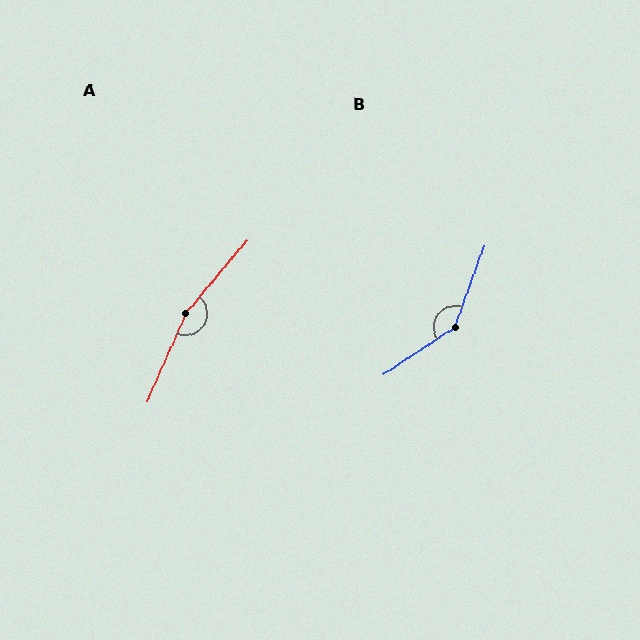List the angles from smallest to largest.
B (144°), A (163°).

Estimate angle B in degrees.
Approximately 144 degrees.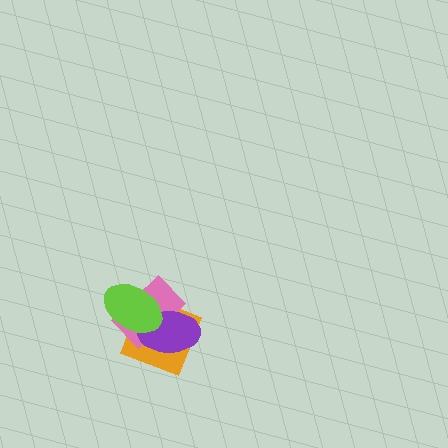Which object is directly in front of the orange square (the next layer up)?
The pink rectangle is directly in front of the orange square.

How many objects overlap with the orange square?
3 objects overlap with the orange square.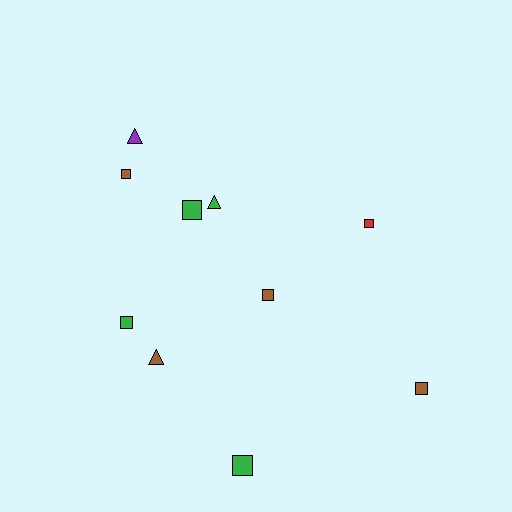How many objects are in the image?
There are 10 objects.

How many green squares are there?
There are 3 green squares.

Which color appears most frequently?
Green, with 4 objects.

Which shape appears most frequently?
Square, with 7 objects.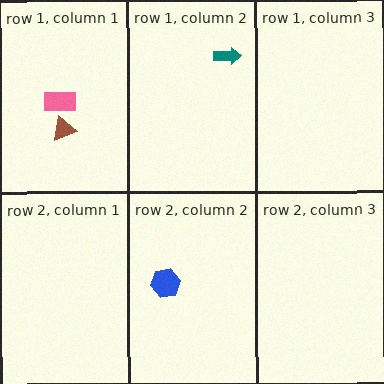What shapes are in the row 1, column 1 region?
The pink rectangle, the brown triangle.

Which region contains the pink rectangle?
The row 1, column 1 region.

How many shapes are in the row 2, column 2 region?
1.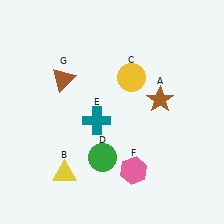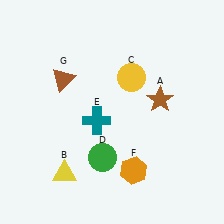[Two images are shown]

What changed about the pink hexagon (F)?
In Image 1, F is pink. In Image 2, it changed to orange.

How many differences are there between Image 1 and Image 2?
There is 1 difference between the two images.